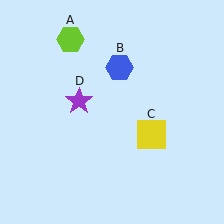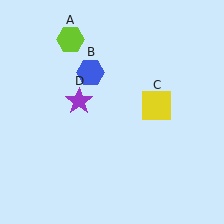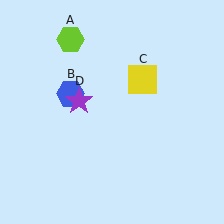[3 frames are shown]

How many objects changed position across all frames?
2 objects changed position: blue hexagon (object B), yellow square (object C).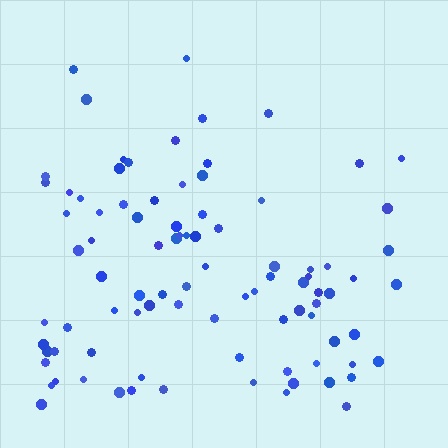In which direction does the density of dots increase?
From top to bottom, with the bottom side densest.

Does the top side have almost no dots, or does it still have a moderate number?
Still a moderate number, just noticeably fewer than the bottom.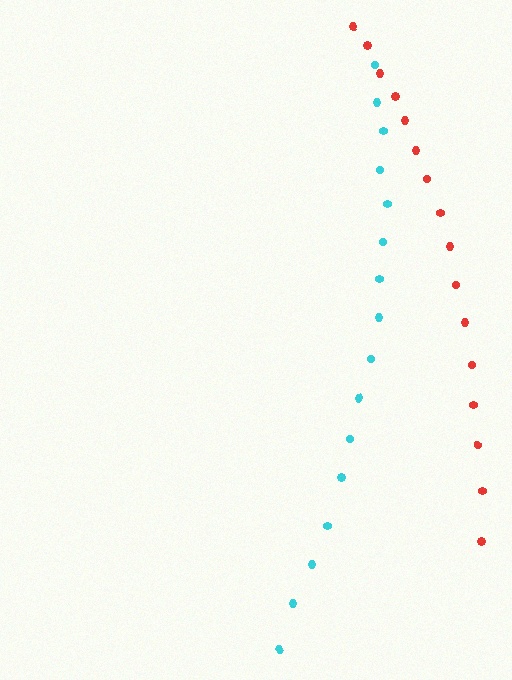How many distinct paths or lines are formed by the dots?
There are 2 distinct paths.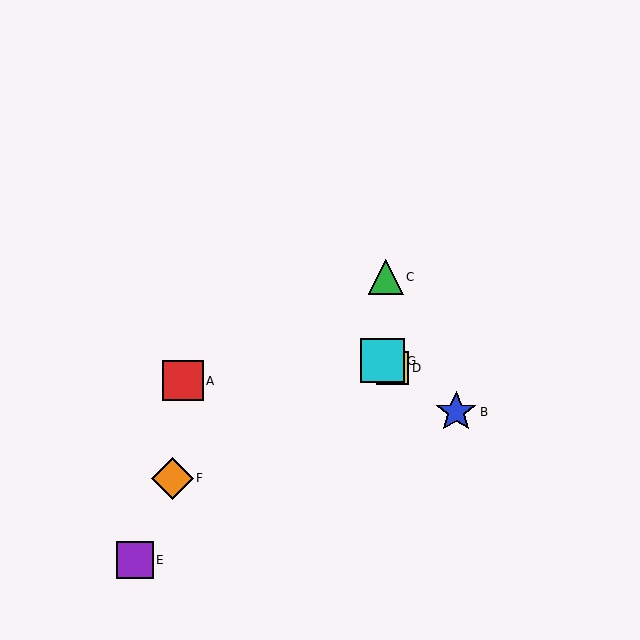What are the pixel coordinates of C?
Object C is at (386, 277).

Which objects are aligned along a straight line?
Objects B, D, G are aligned along a straight line.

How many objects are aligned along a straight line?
3 objects (B, D, G) are aligned along a straight line.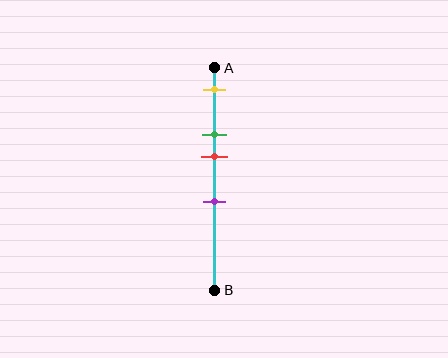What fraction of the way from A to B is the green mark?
The green mark is approximately 30% (0.3) of the way from A to B.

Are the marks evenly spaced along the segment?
No, the marks are not evenly spaced.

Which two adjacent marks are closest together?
The green and red marks are the closest adjacent pair.